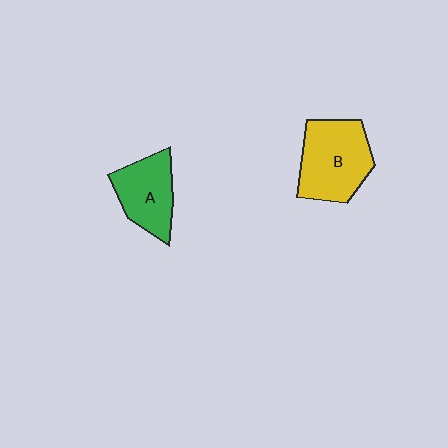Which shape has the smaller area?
Shape A (green).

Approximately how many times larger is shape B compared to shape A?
Approximately 1.3 times.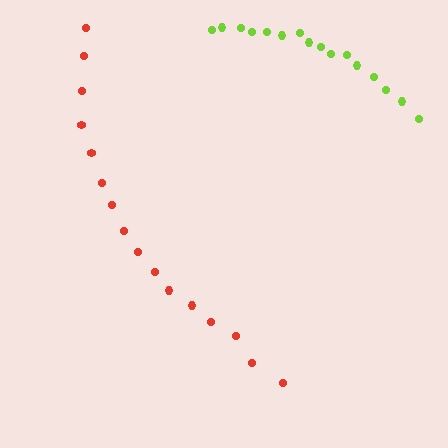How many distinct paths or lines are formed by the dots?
There are 2 distinct paths.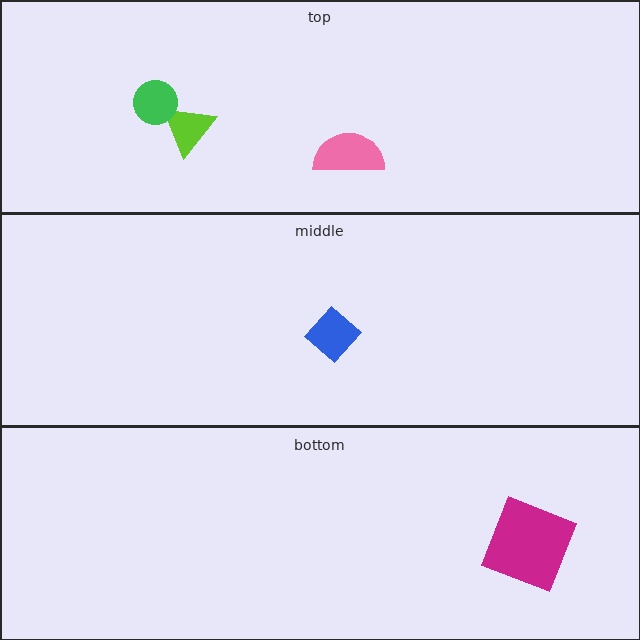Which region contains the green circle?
The top region.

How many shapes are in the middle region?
1.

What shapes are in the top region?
The lime triangle, the pink semicircle, the green circle.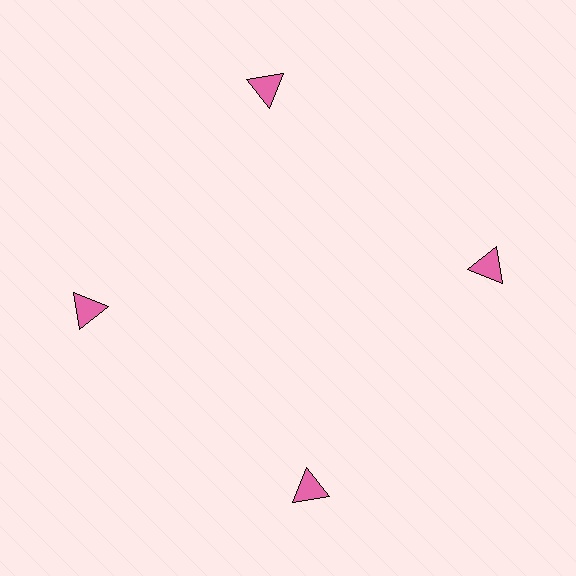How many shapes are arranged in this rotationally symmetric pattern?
There are 4 shapes, arranged in 4 groups of 1.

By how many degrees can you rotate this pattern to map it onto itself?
The pattern maps onto itself every 90 degrees of rotation.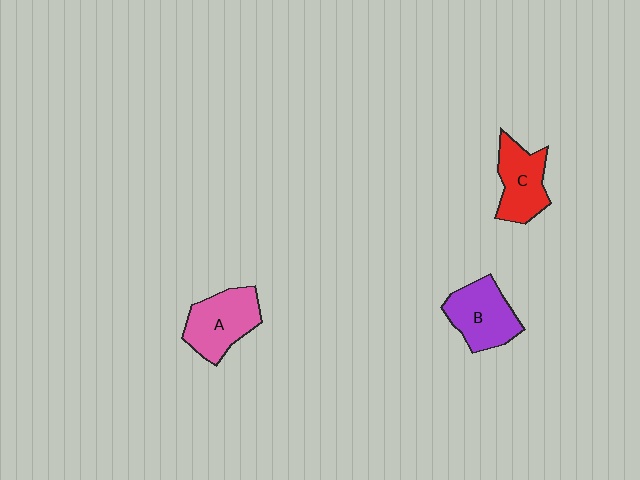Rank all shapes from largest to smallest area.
From largest to smallest: A (pink), B (purple), C (red).